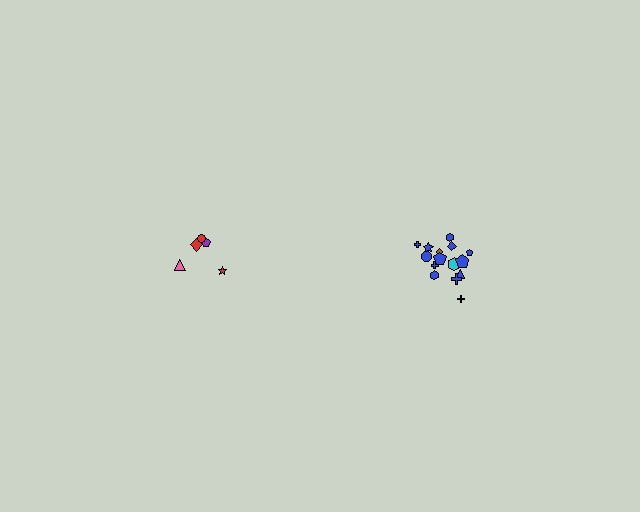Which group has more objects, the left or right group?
The right group.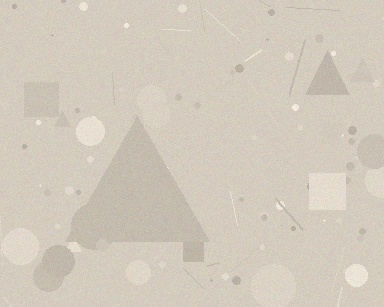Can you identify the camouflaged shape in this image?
The camouflaged shape is a triangle.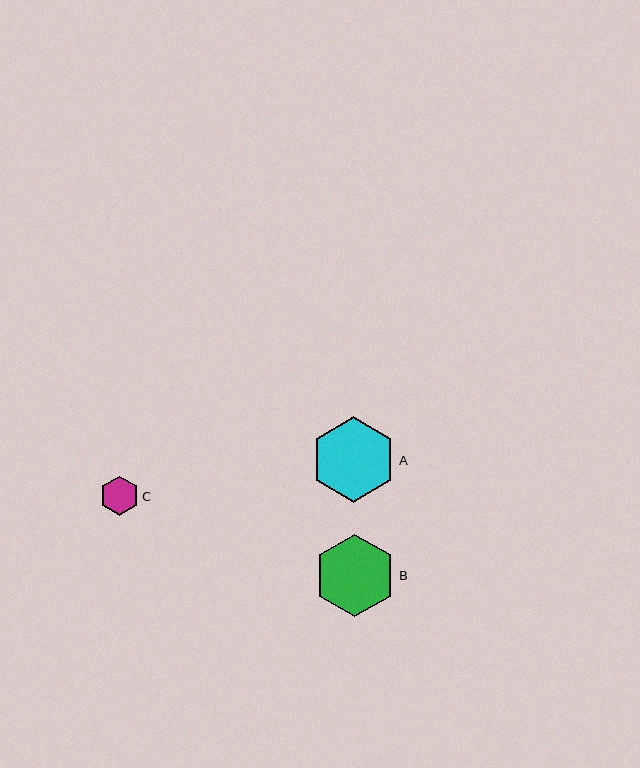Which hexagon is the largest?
Hexagon A is the largest with a size of approximately 86 pixels.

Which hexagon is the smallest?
Hexagon C is the smallest with a size of approximately 39 pixels.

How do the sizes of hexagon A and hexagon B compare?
Hexagon A and hexagon B are approximately the same size.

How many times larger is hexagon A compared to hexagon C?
Hexagon A is approximately 2.2 times the size of hexagon C.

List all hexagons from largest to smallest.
From largest to smallest: A, B, C.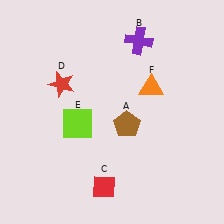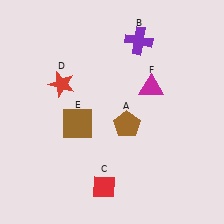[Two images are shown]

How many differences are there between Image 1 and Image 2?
There are 2 differences between the two images.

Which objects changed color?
E changed from lime to brown. F changed from orange to magenta.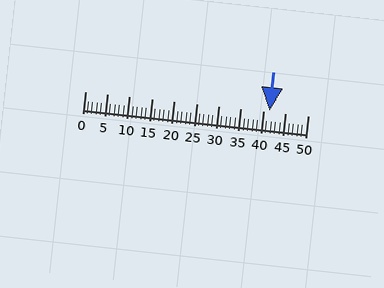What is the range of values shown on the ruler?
The ruler shows values from 0 to 50.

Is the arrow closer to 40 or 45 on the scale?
The arrow is closer to 40.